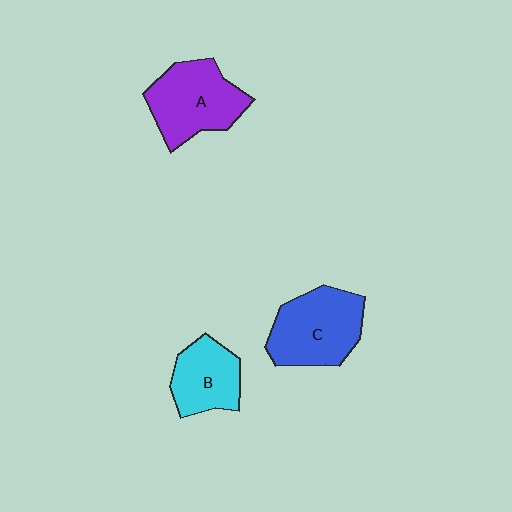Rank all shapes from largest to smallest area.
From largest to smallest: C (blue), A (purple), B (cyan).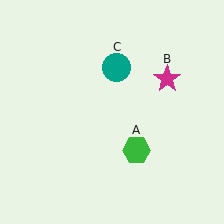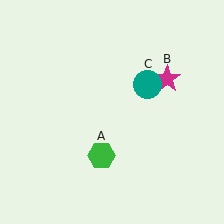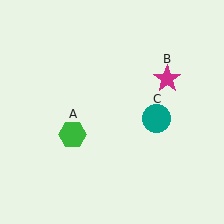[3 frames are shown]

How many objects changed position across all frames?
2 objects changed position: green hexagon (object A), teal circle (object C).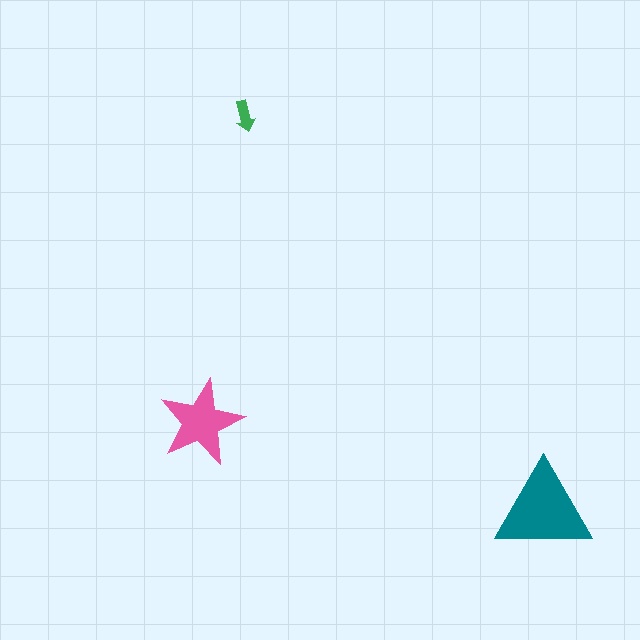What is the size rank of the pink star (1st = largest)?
2nd.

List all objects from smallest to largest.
The green arrow, the pink star, the teal triangle.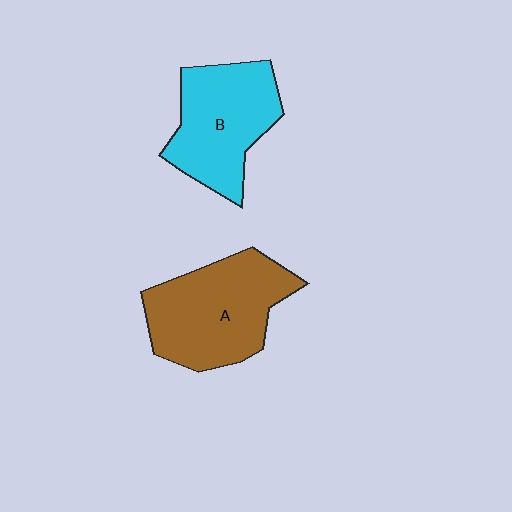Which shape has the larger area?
Shape A (brown).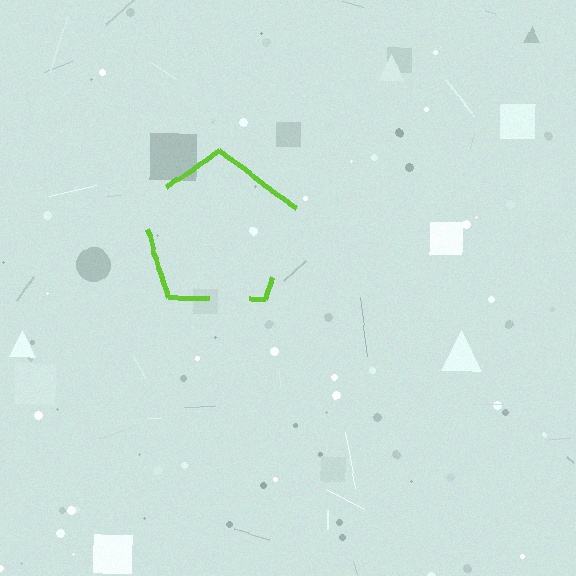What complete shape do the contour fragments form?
The contour fragments form a pentagon.